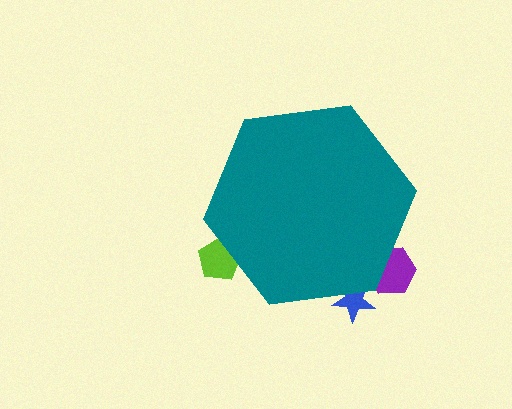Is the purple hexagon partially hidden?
Yes, the purple hexagon is partially hidden behind the teal hexagon.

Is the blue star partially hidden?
Yes, the blue star is partially hidden behind the teal hexagon.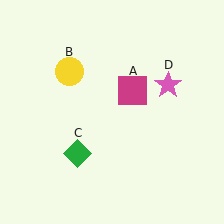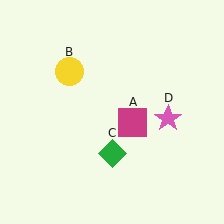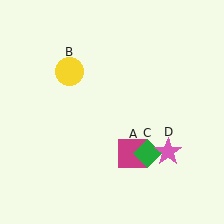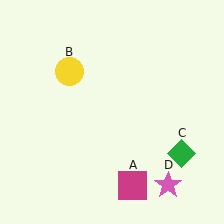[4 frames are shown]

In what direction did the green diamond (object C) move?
The green diamond (object C) moved right.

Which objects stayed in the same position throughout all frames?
Yellow circle (object B) remained stationary.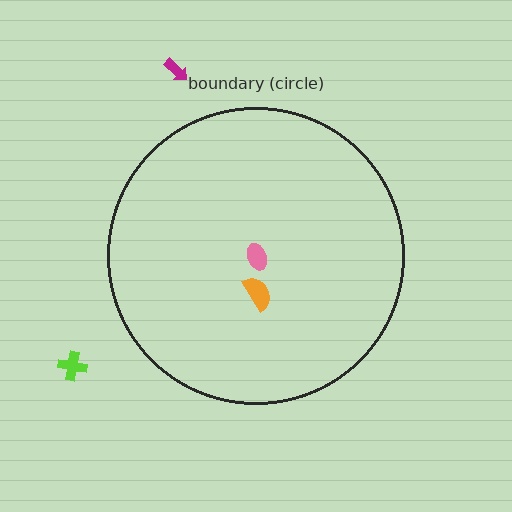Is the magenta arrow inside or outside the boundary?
Outside.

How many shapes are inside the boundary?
2 inside, 2 outside.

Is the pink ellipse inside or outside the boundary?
Inside.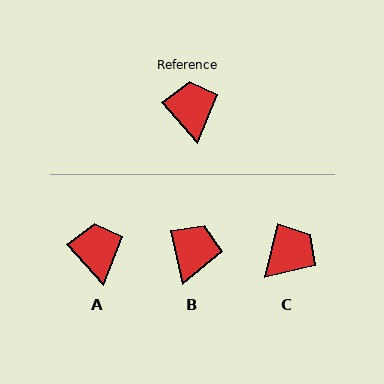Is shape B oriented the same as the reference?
No, it is off by about 29 degrees.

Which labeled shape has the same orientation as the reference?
A.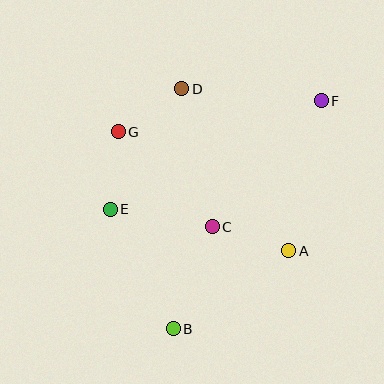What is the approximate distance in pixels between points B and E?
The distance between B and E is approximately 135 pixels.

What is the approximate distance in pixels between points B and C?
The distance between B and C is approximately 109 pixels.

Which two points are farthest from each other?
Points B and F are farthest from each other.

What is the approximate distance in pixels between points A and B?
The distance between A and B is approximately 139 pixels.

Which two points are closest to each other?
Points D and G are closest to each other.